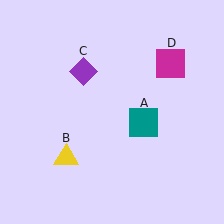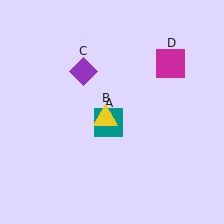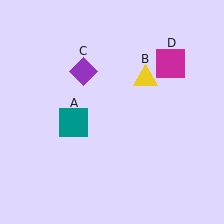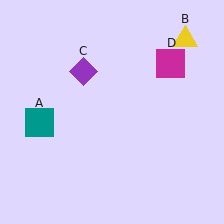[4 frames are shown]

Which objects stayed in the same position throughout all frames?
Purple diamond (object C) and magenta square (object D) remained stationary.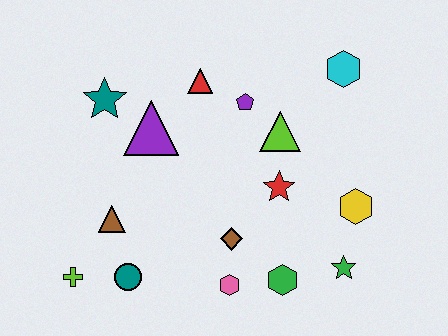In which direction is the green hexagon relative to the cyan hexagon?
The green hexagon is below the cyan hexagon.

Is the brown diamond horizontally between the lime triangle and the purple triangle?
Yes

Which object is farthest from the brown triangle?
The cyan hexagon is farthest from the brown triangle.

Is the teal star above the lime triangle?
Yes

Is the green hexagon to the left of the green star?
Yes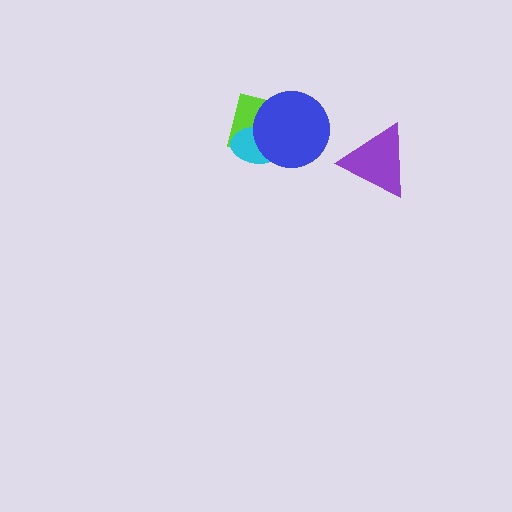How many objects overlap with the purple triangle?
0 objects overlap with the purple triangle.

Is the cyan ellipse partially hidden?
Yes, it is partially covered by another shape.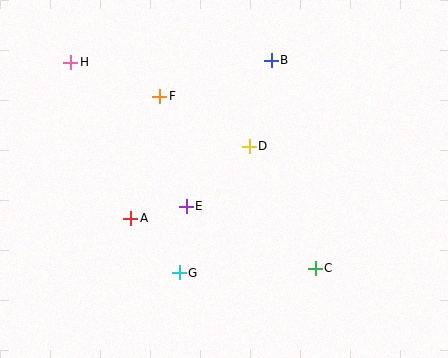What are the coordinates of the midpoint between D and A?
The midpoint between D and A is at (190, 182).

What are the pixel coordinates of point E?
Point E is at (186, 206).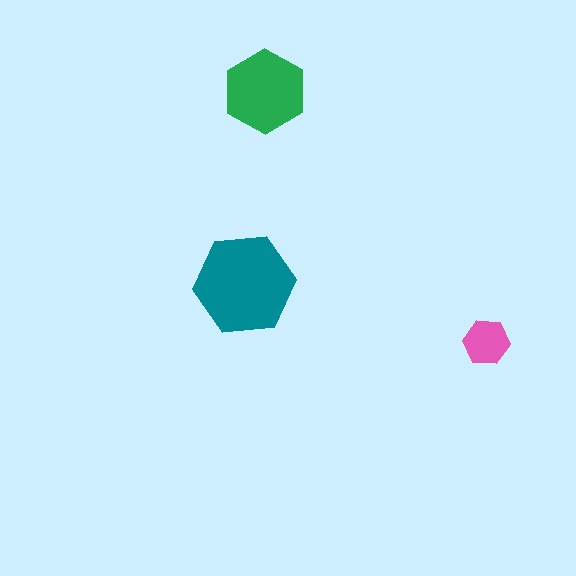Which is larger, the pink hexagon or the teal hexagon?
The teal one.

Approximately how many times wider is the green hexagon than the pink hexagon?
About 2 times wider.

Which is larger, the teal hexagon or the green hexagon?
The teal one.